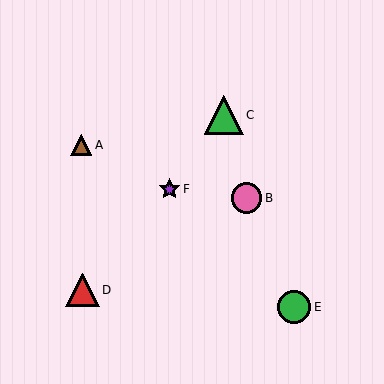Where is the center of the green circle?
The center of the green circle is at (294, 307).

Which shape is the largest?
The green triangle (labeled C) is the largest.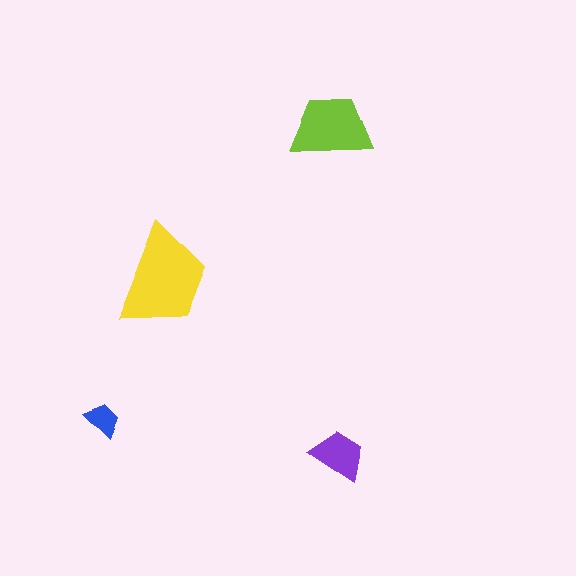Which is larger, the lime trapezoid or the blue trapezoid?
The lime one.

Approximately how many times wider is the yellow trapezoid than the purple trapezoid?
About 2 times wider.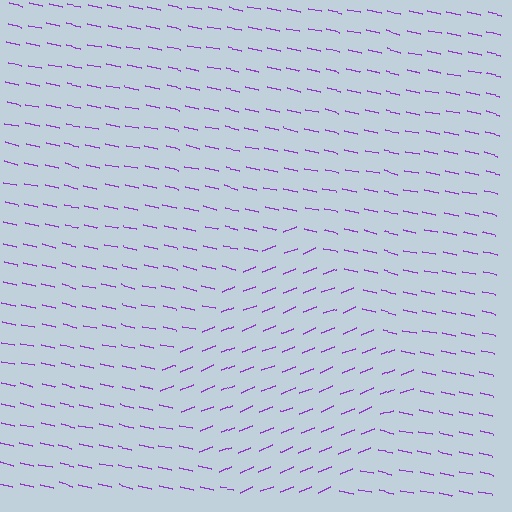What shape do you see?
I see a diamond.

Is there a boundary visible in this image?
Yes, there is a texture boundary formed by a change in line orientation.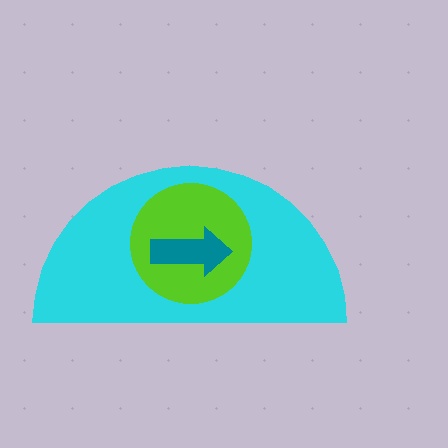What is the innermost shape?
The teal arrow.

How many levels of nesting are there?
3.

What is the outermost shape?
The cyan semicircle.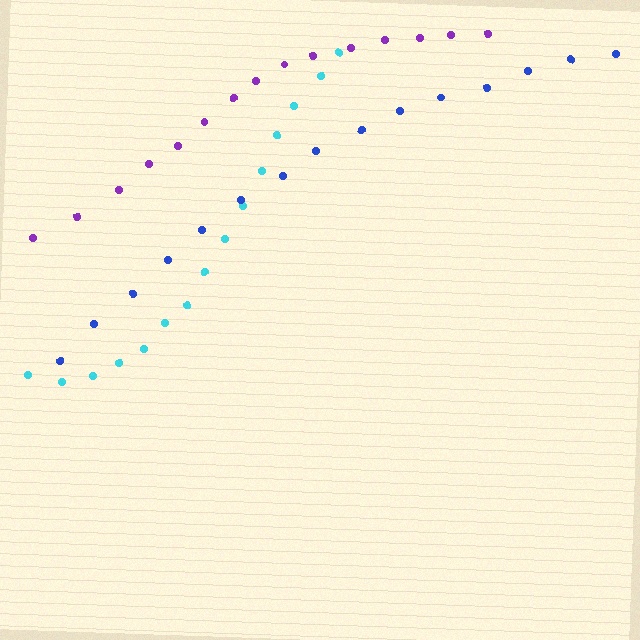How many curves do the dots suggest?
There are 3 distinct paths.